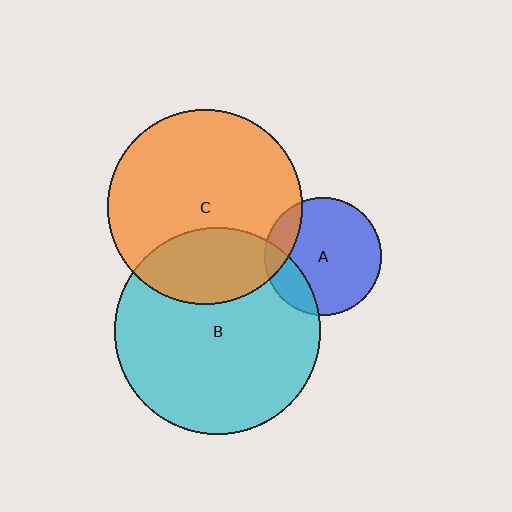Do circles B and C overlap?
Yes.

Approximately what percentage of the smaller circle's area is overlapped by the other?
Approximately 30%.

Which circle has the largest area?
Circle B (cyan).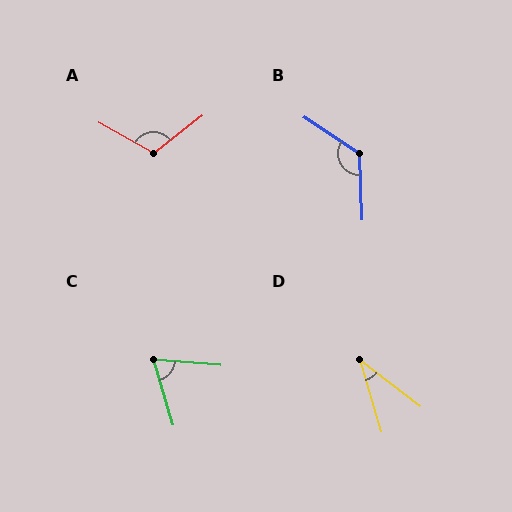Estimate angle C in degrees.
Approximately 68 degrees.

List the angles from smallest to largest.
D (36°), C (68°), A (113°), B (126°).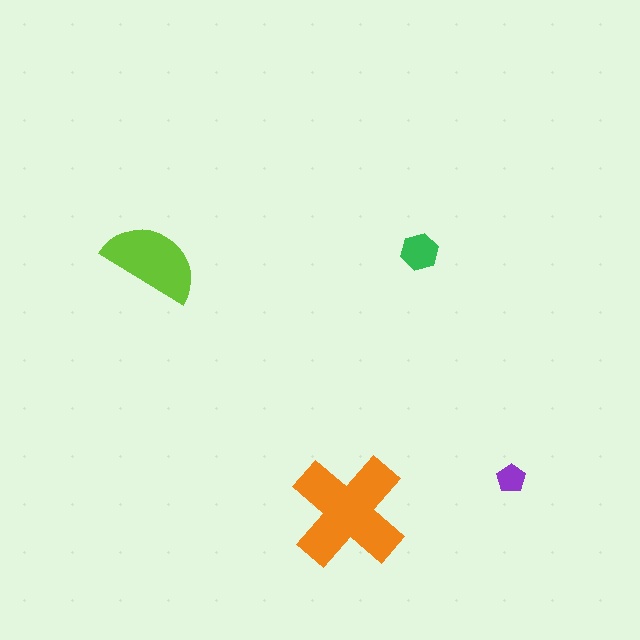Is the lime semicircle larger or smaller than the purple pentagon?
Larger.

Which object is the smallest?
The purple pentagon.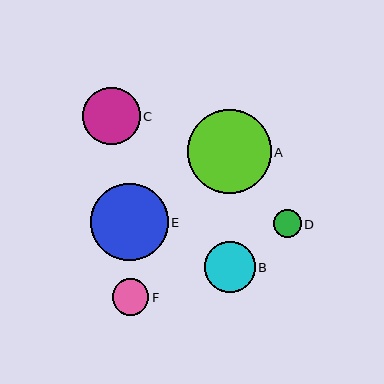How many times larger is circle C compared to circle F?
Circle C is approximately 1.6 times the size of circle F.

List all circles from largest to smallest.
From largest to smallest: A, E, C, B, F, D.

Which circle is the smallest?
Circle D is the smallest with a size of approximately 28 pixels.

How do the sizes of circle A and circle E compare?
Circle A and circle E are approximately the same size.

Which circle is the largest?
Circle A is the largest with a size of approximately 84 pixels.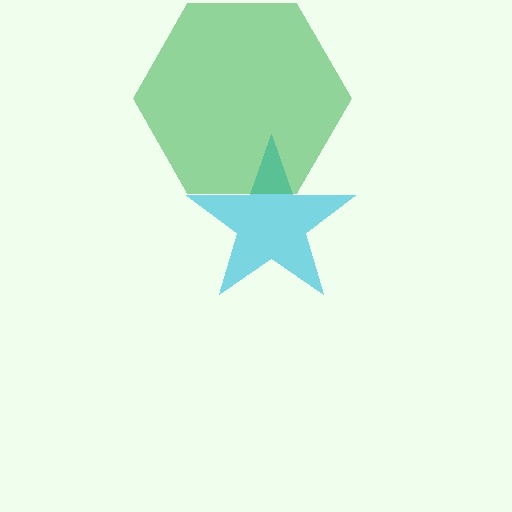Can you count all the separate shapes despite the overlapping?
Yes, there are 2 separate shapes.